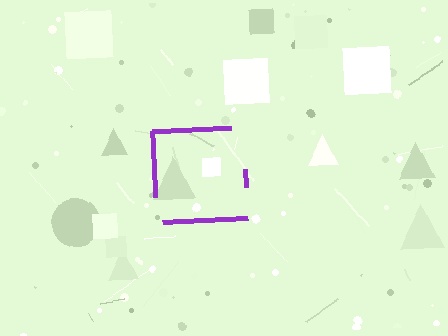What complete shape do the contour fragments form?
The contour fragments form a square.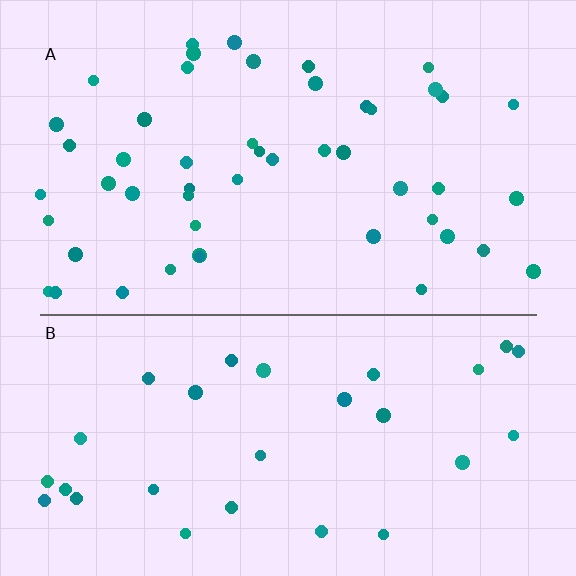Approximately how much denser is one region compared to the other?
Approximately 1.7× — region A over region B.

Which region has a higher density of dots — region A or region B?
A (the top).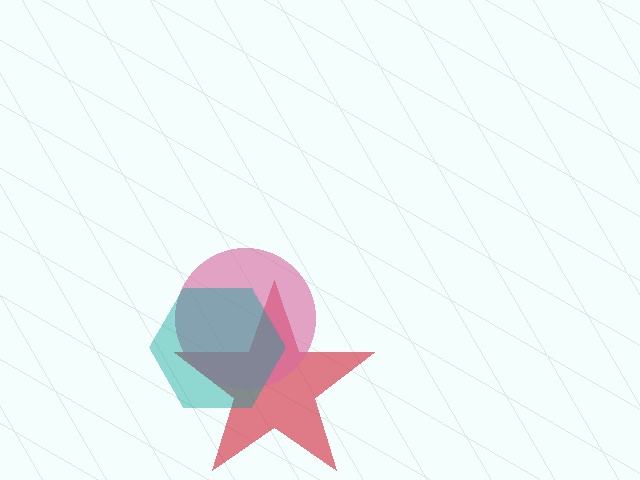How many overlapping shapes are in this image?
There are 3 overlapping shapes in the image.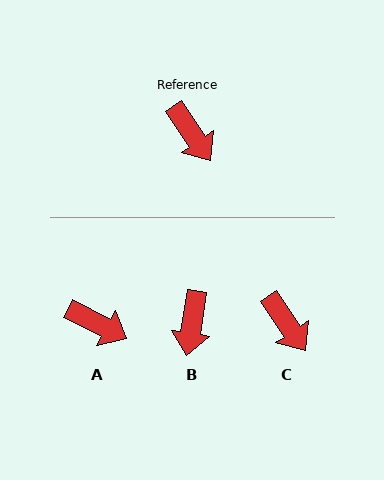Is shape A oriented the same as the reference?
No, it is off by about 28 degrees.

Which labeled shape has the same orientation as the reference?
C.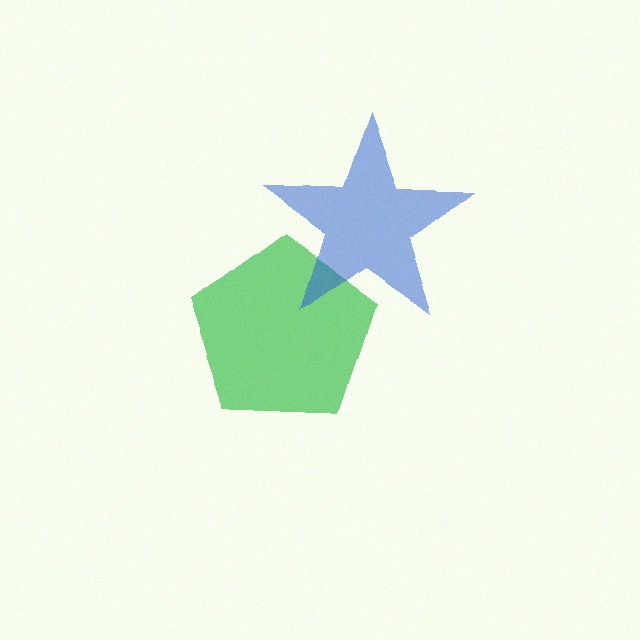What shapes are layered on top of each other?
The layered shapes are: a green pentagon, a blue star.